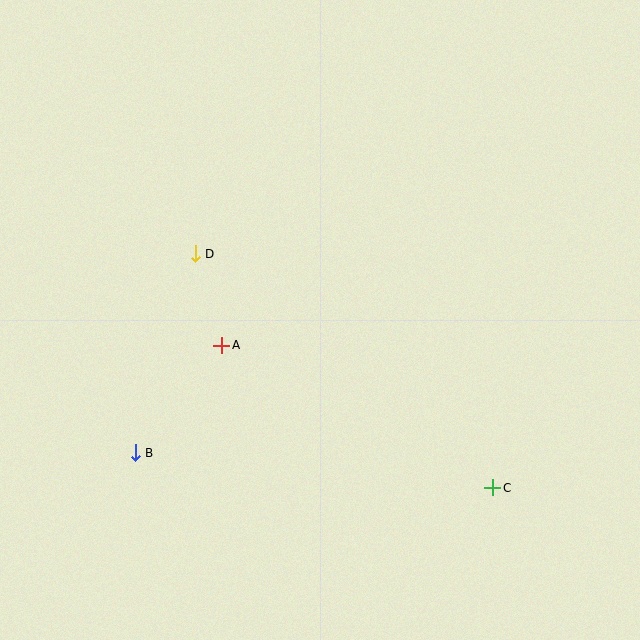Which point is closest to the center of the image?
Point A at (222, 345) is closest to the center.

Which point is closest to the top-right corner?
Point C is closest to the top-right corner.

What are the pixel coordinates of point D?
Point D is at (195, 254).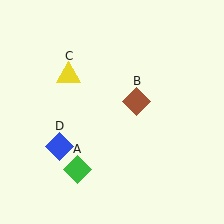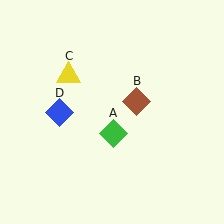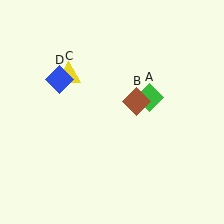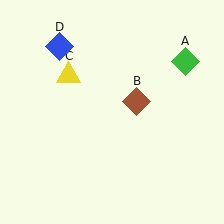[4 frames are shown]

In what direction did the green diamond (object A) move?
The green diamond (object A) moved up and to the right.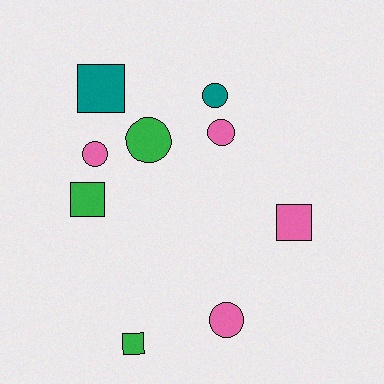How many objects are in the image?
There are 9 objects.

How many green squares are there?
There are 2 green squares.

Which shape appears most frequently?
Circle, with 5 objects.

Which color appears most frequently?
Pink, with 4 objects.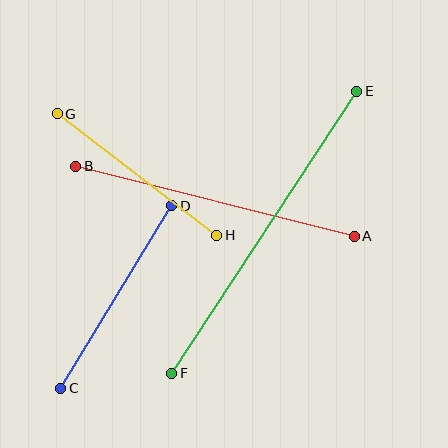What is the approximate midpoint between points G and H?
The midpoint is at approximately (137, 175) pixels.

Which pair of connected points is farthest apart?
Points E and F are farthest apart.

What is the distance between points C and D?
The distance is approximately 214 pixels.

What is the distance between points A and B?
The distance is approximately 287 pixels.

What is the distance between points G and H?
The distance is approximately 201 pixels.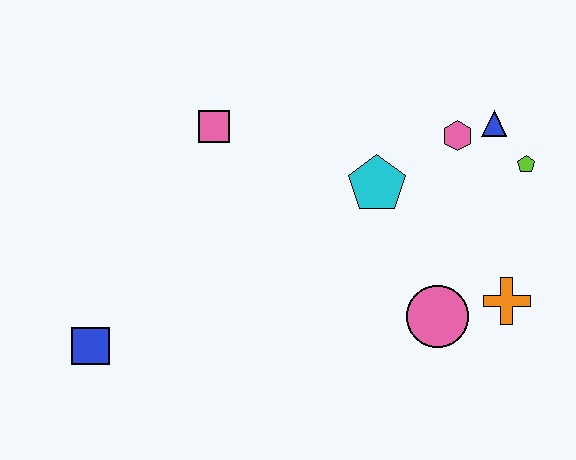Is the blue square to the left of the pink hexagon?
Yes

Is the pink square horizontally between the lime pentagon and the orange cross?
No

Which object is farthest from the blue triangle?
The blue square is farthest from the blue triangle.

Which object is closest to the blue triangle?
The pink hexagon is closest to the blue triangle.